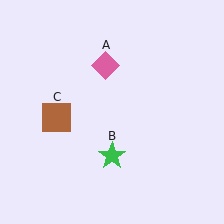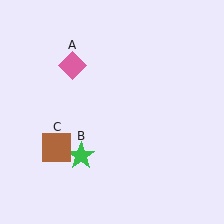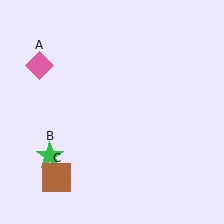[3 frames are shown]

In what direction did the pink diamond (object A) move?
The pink diamond (object A) moved left.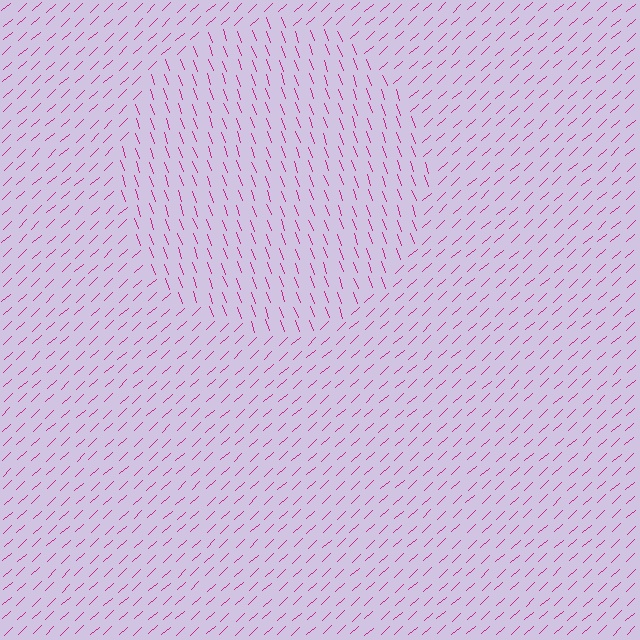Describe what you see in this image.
The image is filled with small magenta line segments. A circle region in the image has lines oriented differently from the surrounding lines, creating a visible texture boundary.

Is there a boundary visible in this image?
Yes, there is a texture boundary formed by a change in line orientation.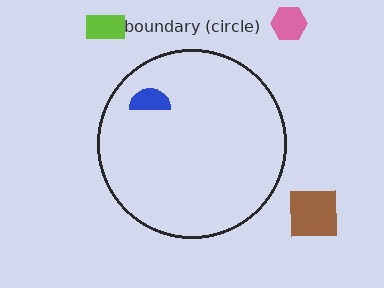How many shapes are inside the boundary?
1 inside, 3 outside.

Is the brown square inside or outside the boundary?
Outside.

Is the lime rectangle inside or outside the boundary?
Outside.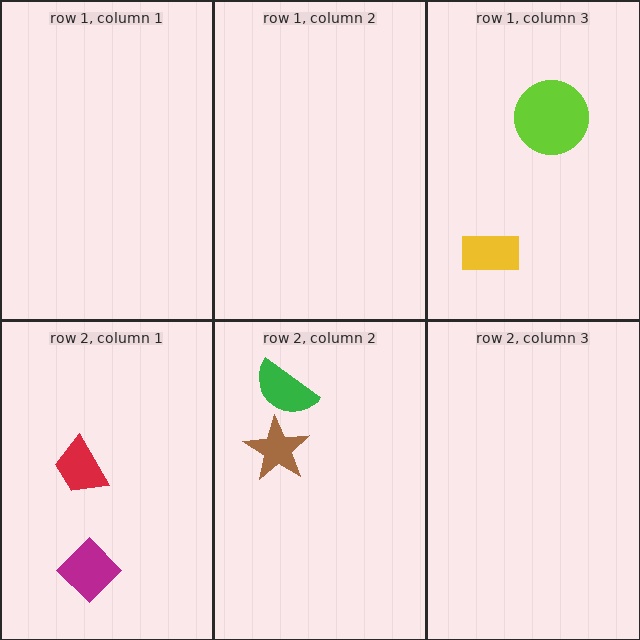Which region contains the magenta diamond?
The row 2, column 1 region.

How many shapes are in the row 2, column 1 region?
2.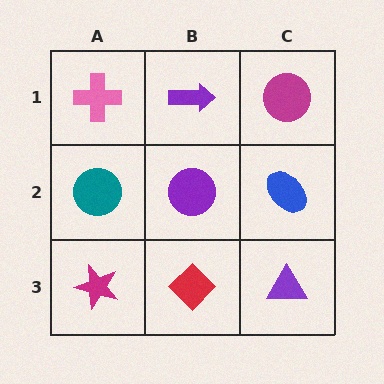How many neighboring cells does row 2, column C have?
3.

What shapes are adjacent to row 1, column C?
A blue ellipse (row 2, column C), a purple arrow (row 1, column B).